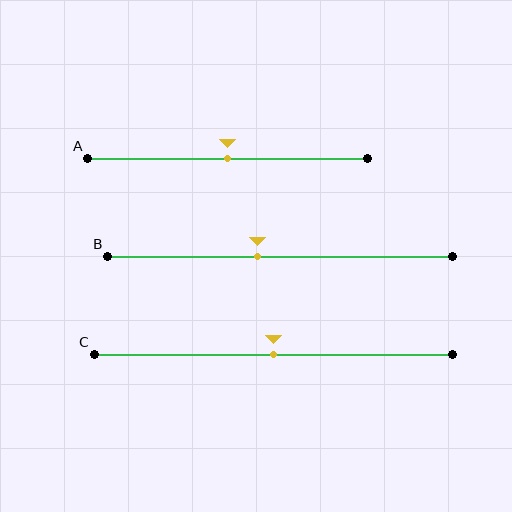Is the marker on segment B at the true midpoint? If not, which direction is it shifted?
No, the marker on segment B is shifted to the left by about 7% of the segment length.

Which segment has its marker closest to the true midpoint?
Segment A has its marker closest to the true midpoint.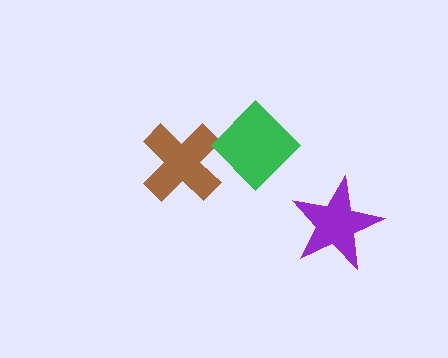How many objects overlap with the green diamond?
1 object overlaps with the green diamond.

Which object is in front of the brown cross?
The green diamond is in front of the brown cross.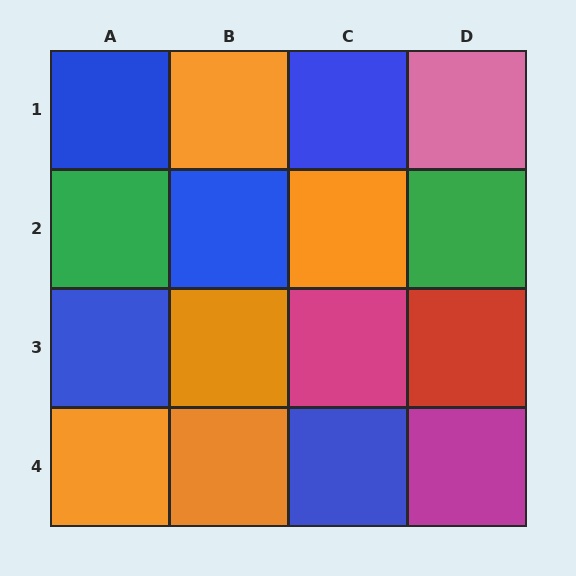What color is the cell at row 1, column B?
Orange.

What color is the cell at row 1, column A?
Blue.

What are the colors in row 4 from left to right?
Orange, orange, blue, magenta.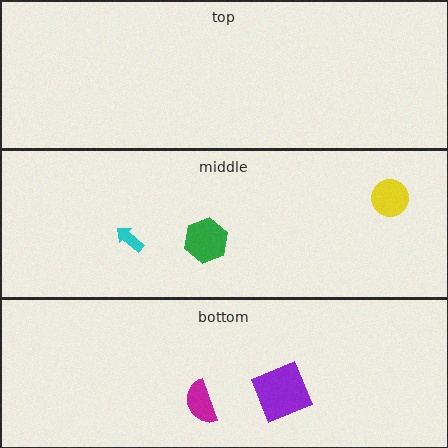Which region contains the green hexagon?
The middle region.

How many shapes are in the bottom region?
2.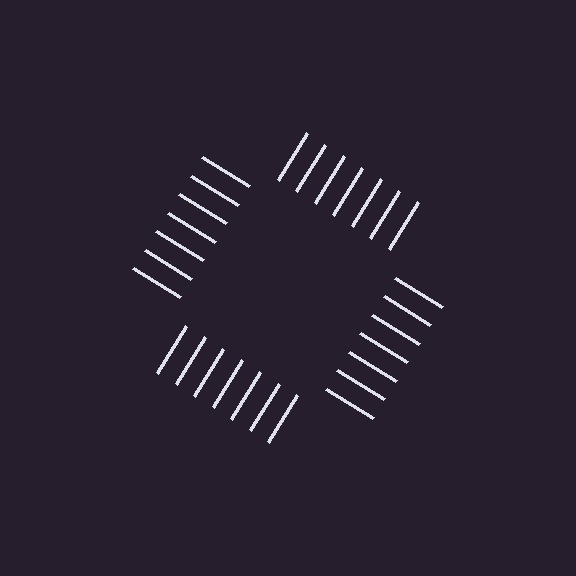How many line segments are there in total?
28 — 7 along each of the 4 edges.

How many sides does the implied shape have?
4 sides — the line-ends trace a square.